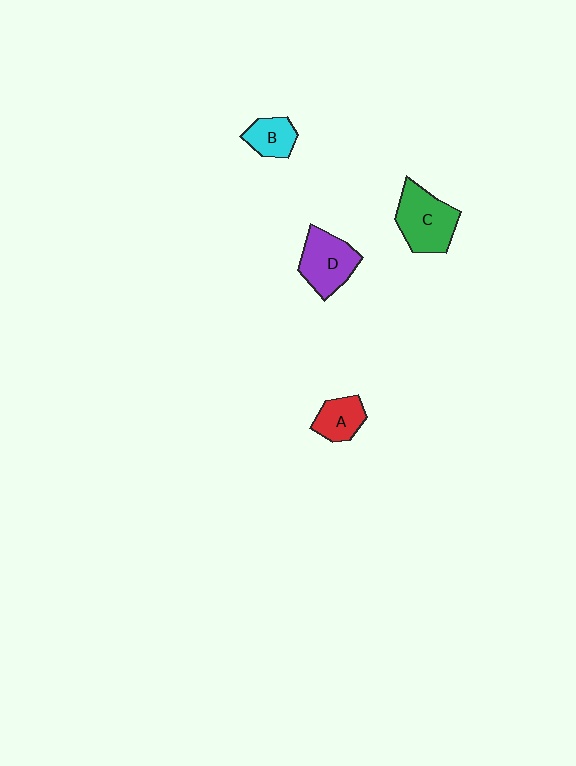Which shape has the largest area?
Shape C (green).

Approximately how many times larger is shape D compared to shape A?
Approximately 1.5 times.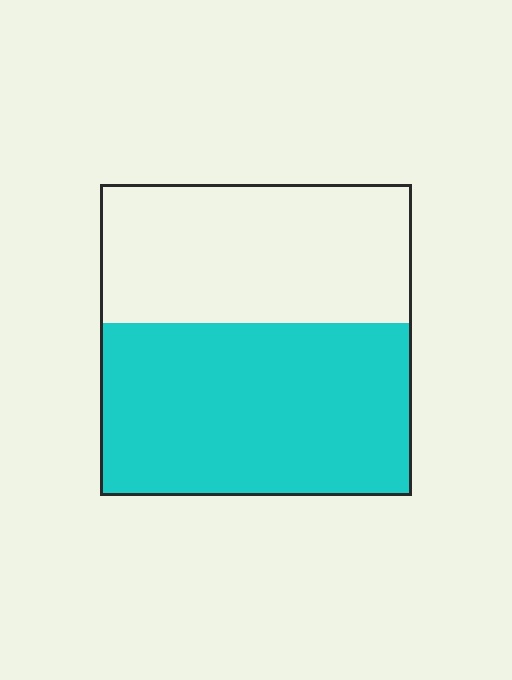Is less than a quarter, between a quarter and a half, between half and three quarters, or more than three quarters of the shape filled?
Between half and three quarters.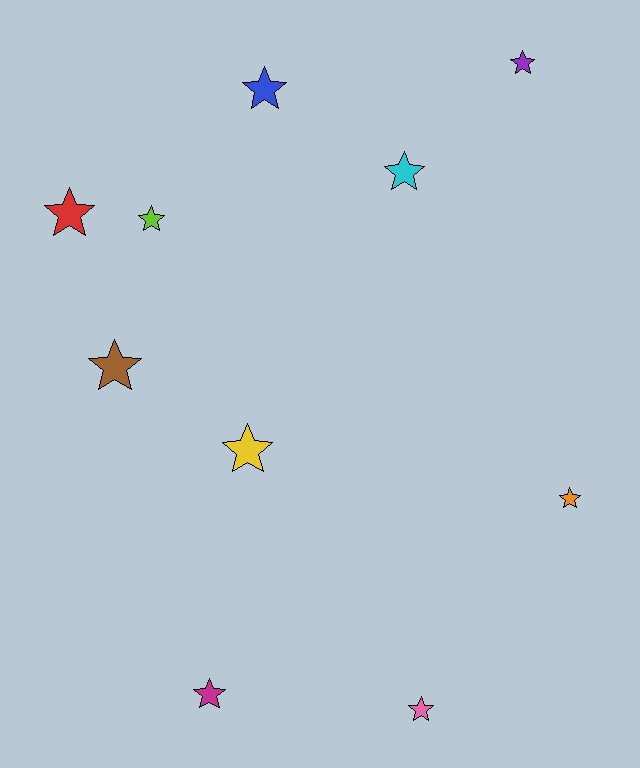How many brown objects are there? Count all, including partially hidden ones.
There is 1 brown object.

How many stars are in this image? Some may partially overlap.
There are 10 stars.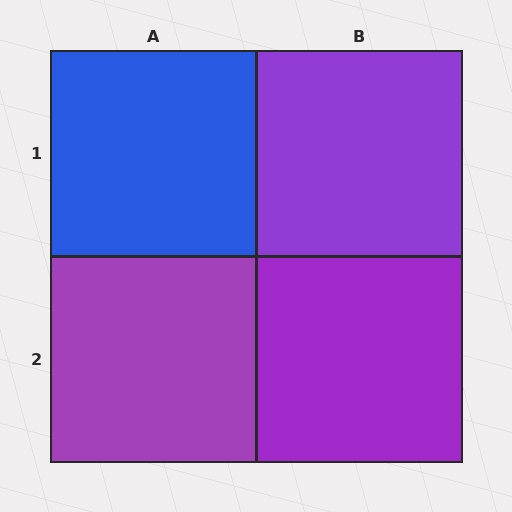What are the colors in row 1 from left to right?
Blue, purple.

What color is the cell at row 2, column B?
Purple.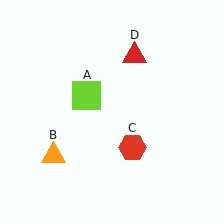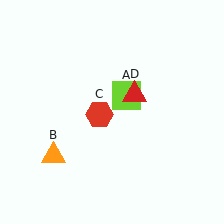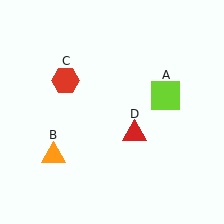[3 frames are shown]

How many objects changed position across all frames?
3 objects changed position: lime square (object A), red hexagon (object C), red triangle (object D).